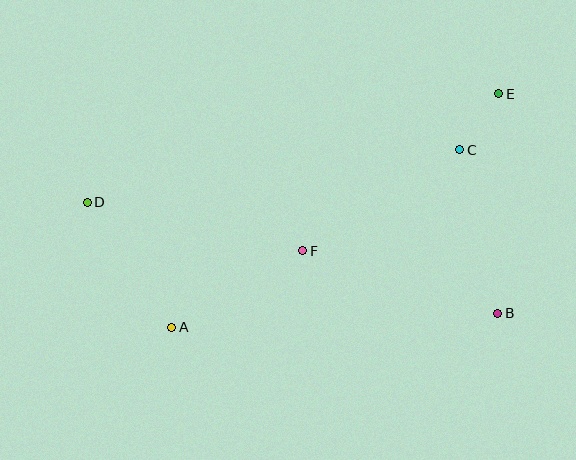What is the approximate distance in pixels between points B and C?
The distance between B and C is approximately 168 pixels.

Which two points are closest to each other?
Points C and E are closest to each other.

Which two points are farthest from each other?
Points D and E are farthest from each other.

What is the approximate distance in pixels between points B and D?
The distance between B and D is approximately 425 pixels.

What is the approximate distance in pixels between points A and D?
The distance between A and D is approximately 151 pixels.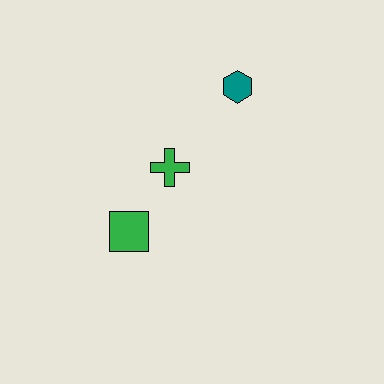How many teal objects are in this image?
There is 1 teal object.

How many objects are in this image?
There are 3 objects.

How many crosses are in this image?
There is 1 cross.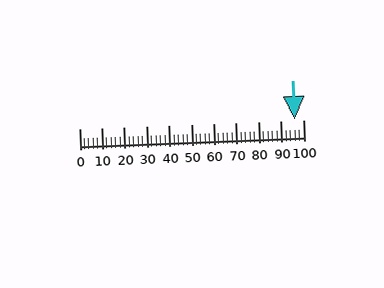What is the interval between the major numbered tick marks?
The major tick marks are spaced 10 units apart.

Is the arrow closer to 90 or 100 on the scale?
The arrow is closer to 100.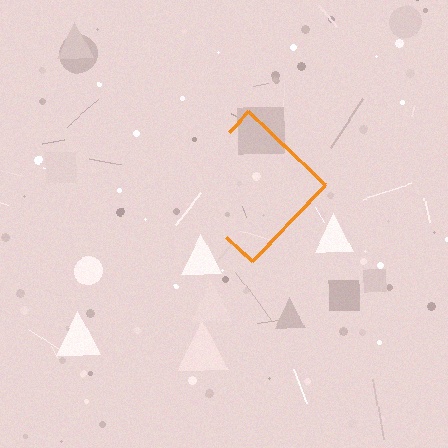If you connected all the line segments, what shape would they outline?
They would outline a diamond.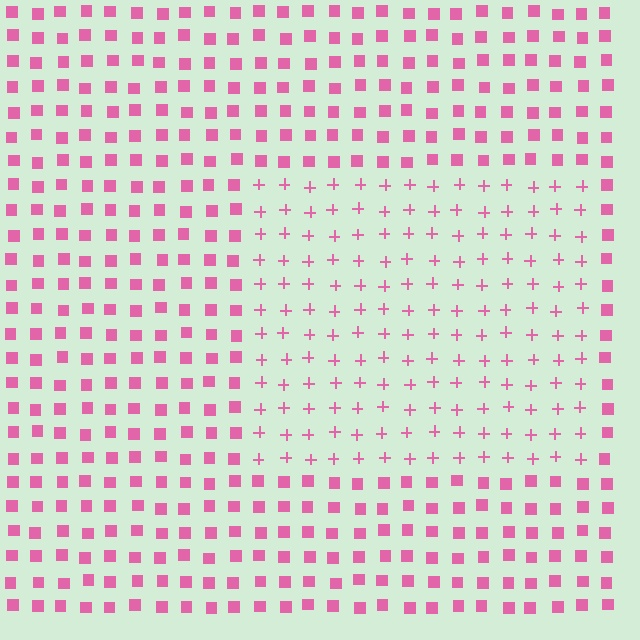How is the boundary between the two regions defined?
The boundary is defined by a change in element shape: plus signs inside vs. squares outside. All elements share the same color and spacing.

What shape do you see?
I see a rectangle.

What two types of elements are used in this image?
The image uses plus signs inside the rectangle region and squares outside it.